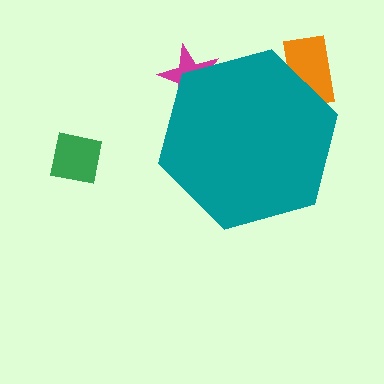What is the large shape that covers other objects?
A teal hexagon.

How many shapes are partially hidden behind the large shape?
2 shapes are partially hidden.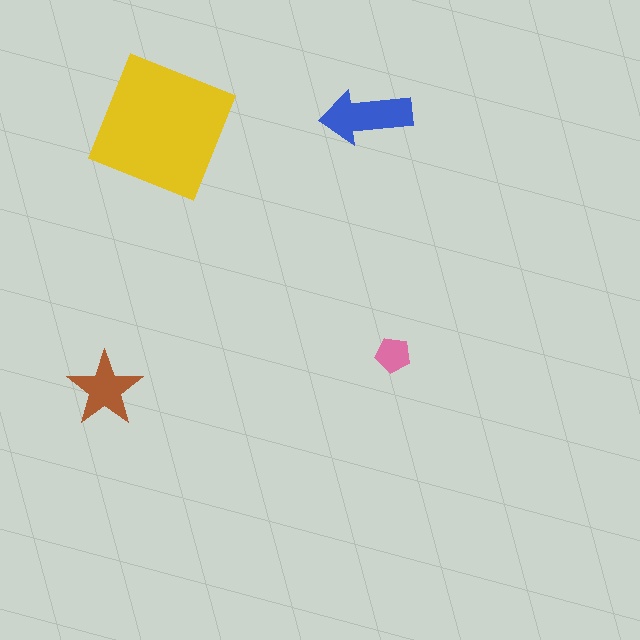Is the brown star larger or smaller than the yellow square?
Smaller.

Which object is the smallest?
The pink pentagon.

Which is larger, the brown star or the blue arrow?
The blue arrow.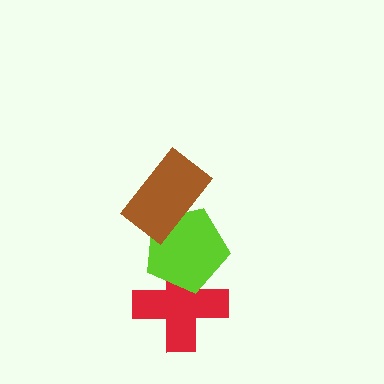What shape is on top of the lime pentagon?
The brown rectangle is on top of the lime pentagon.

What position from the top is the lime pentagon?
The lime pentagon is 2nd from the top.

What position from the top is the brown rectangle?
The brown rectangle is 1st from the top.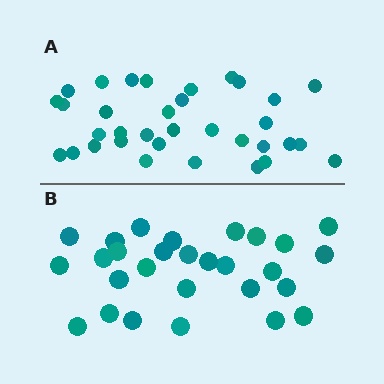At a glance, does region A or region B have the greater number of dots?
Region A (the top region) has more dots.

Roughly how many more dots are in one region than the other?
Region A has about 6 more dots than region B.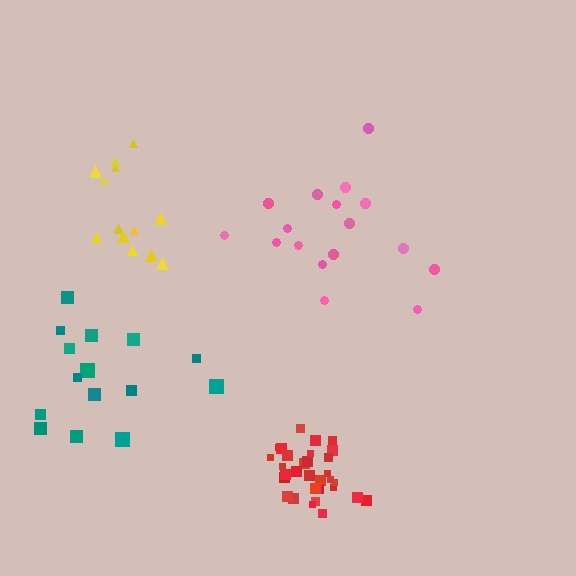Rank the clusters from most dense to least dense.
red, teal, yellow, pink.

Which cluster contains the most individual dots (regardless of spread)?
Red (31).